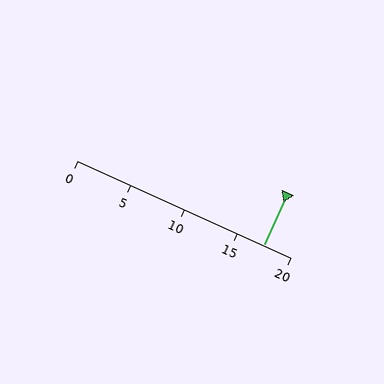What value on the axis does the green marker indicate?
The marker indicates approximately 17.5.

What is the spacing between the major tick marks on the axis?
The major ticks are spaced 5 apart.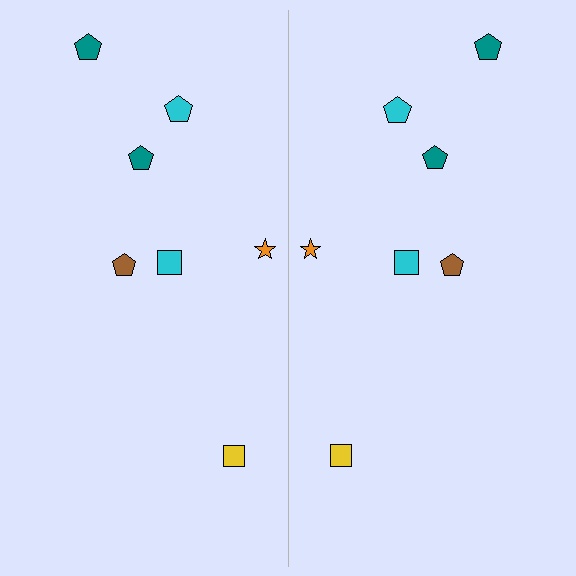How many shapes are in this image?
There are 14 shapes in this image.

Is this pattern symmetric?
Yes, this pattern has bilateral (reflection) symmetry.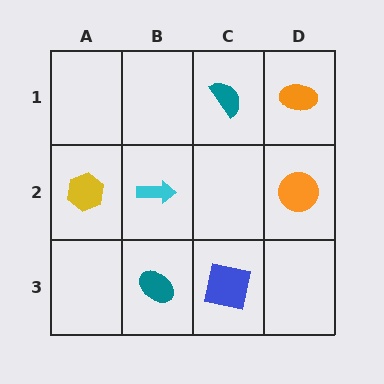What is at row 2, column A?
A yellow hexagon.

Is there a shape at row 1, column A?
No, that cell is empty.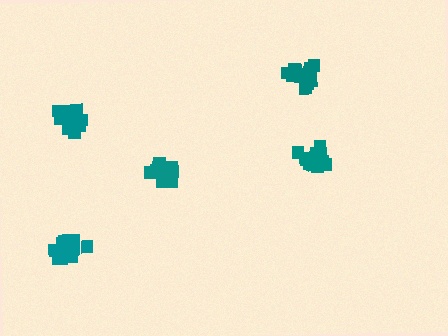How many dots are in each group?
Group 1: 16 dots, Group 2: 21 dots, Group 3: 15 dots, Group 4: 18 dots, Group 5: 17 dots (87 total).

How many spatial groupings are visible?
There are 5 spatial groupings.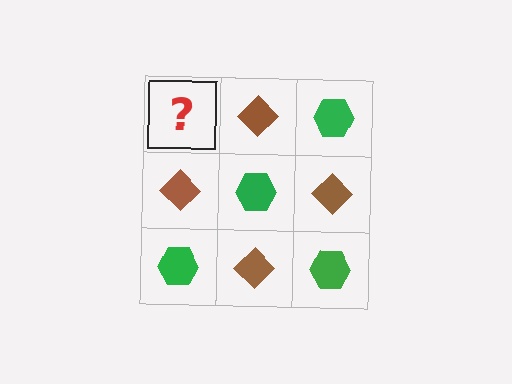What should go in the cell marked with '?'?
The missing cell should contain a green hexagon.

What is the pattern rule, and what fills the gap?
The rule is that it alternates green hexagon and brown diamond in a checkerboard pattern. The gap should be filled with a green hexagon.